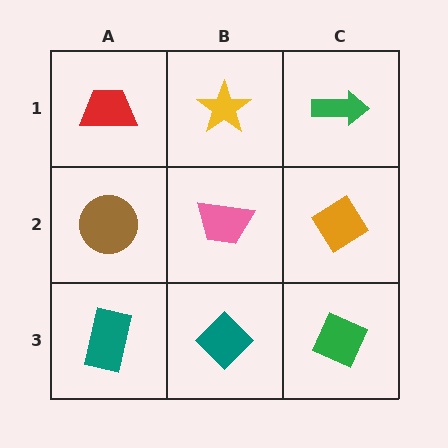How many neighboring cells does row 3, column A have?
2.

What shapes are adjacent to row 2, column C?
A green arrow (row 1, column C), a green diamond (row 3, column C), a pink trapezoid (row 2, column B).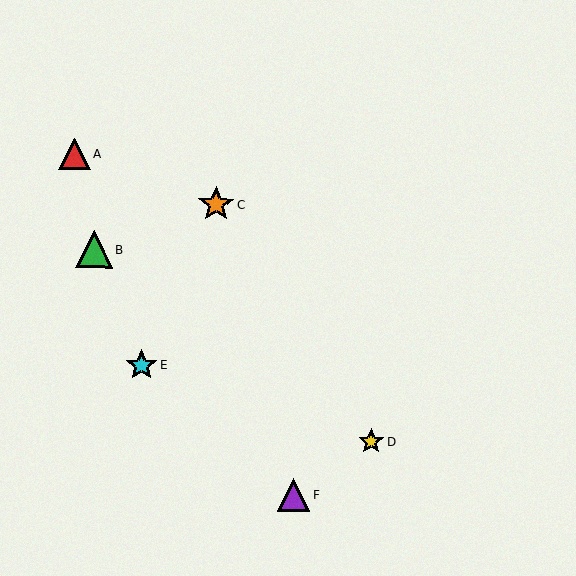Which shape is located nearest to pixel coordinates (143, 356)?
The cyan star (labeled E) at (142, 365) is nearest to that location.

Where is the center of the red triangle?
The center of the red triangle is at (75, 155).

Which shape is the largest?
The green triangle (labeled B) is the largest.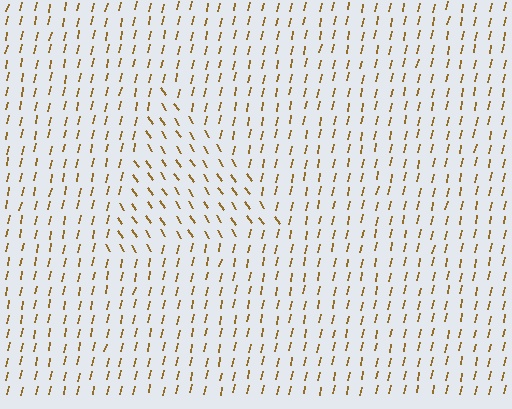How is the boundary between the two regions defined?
The boundary is defined purely by a change in line orientation (approximately 45 degrees difference). All lines are the same color and thickness.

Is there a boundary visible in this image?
Yes, there is a texture boundary formed by a change in line orientation.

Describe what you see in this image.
The image is filled with small brown line segments. A triangle region in the image has lines oriented differently from the surrounding lines, creating a visible texture boundary.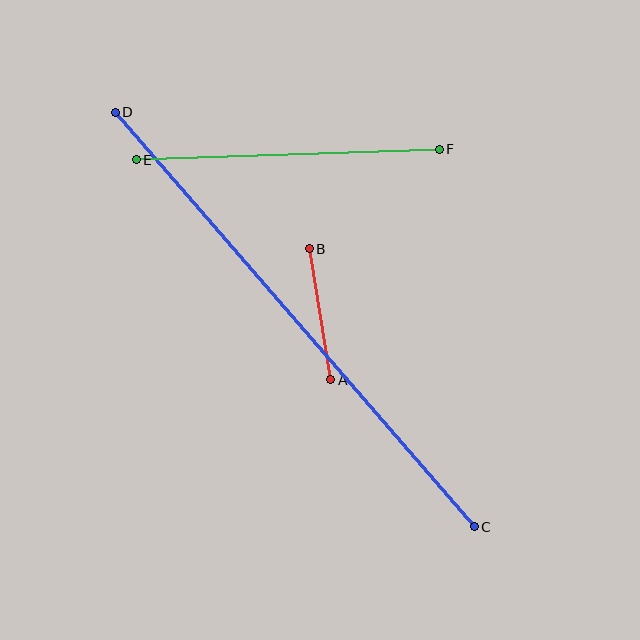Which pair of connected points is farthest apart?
Points C and D are farthest apart.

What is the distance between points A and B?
The distance is approximately 133 pixels.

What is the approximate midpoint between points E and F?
The midpoint is at approximately (288, 154) pixels.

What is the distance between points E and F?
The distance is approximately 303 pixels.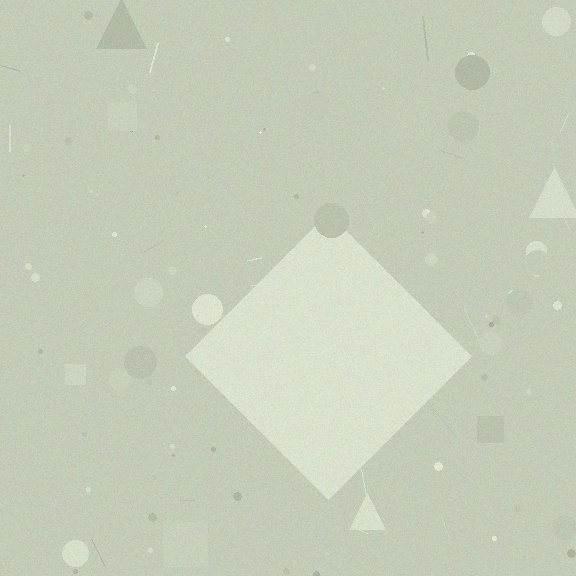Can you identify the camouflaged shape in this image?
The camouflaged shape is a diamond.